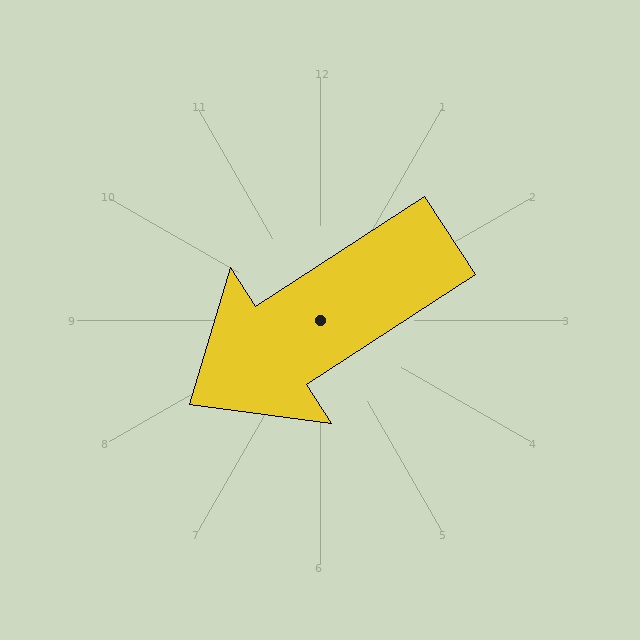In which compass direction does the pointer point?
Southwest.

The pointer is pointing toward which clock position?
Roughly 8 o'clock.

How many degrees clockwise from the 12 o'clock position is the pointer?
Approximately 237 degrees.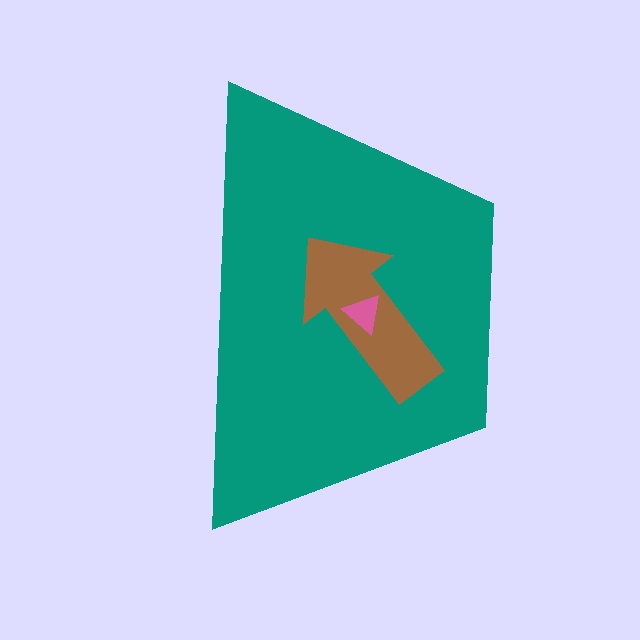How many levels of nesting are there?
3.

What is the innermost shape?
The pink triangle.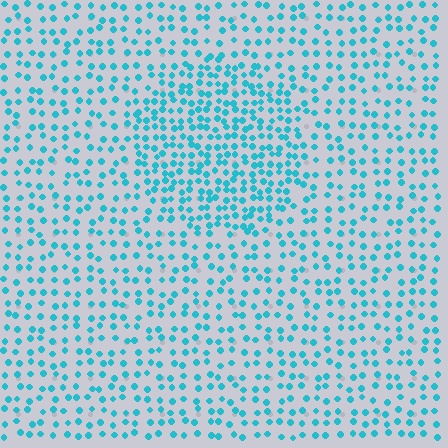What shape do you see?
I see a circle.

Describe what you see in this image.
The image contains small cyan elements arranged at two different densities. A circle-shaped region is visible where the elements are more densely packed than the surrounding area.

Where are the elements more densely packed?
The elements are more densely packed inside the circle boundary.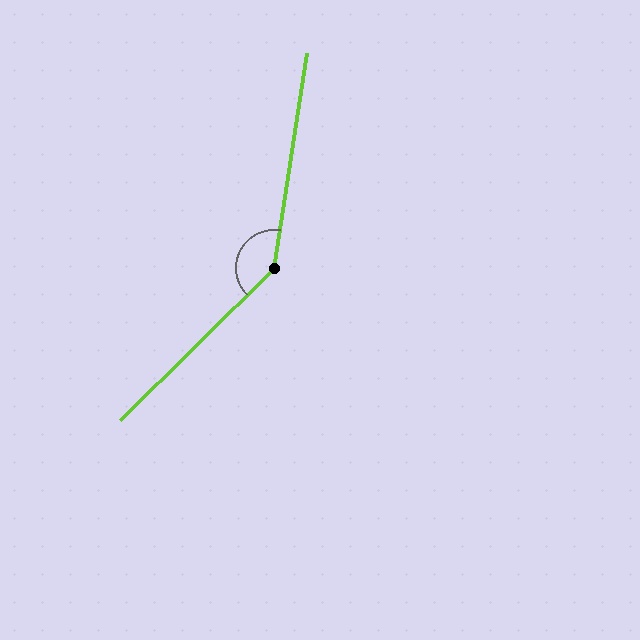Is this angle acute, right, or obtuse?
It is obtuse.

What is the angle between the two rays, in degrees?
Approximately 144 degrees.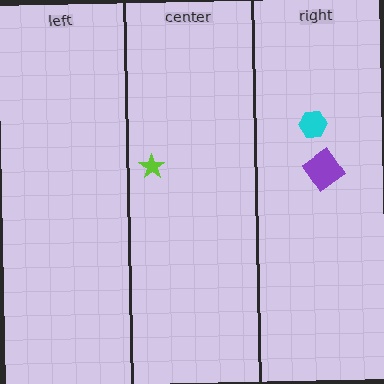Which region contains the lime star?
The center region.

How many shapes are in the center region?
1.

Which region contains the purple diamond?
The right region.